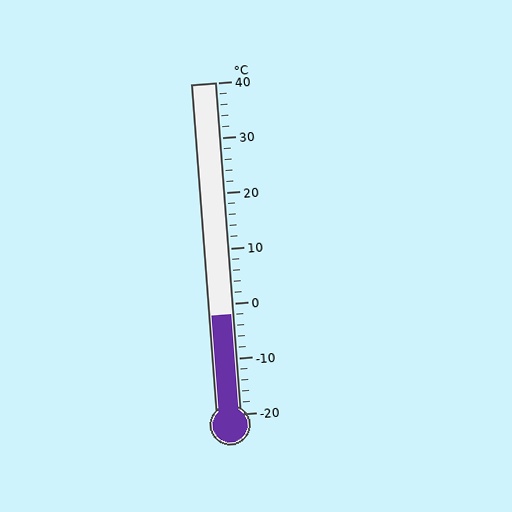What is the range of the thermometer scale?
The thermometer scale ranges from -20°C to 40°C.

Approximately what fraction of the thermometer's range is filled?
The thermometer is filled to approximately 30% of its range.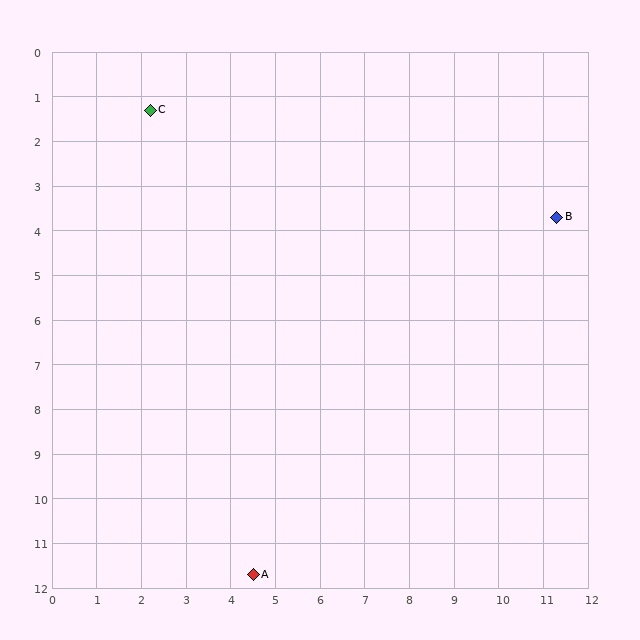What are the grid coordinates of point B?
Point B is at approximately (11.3, 3.7).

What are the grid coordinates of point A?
Point A is at approximately (4.5, 11.7).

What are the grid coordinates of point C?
Point C is at approximately (2.2, 1.3).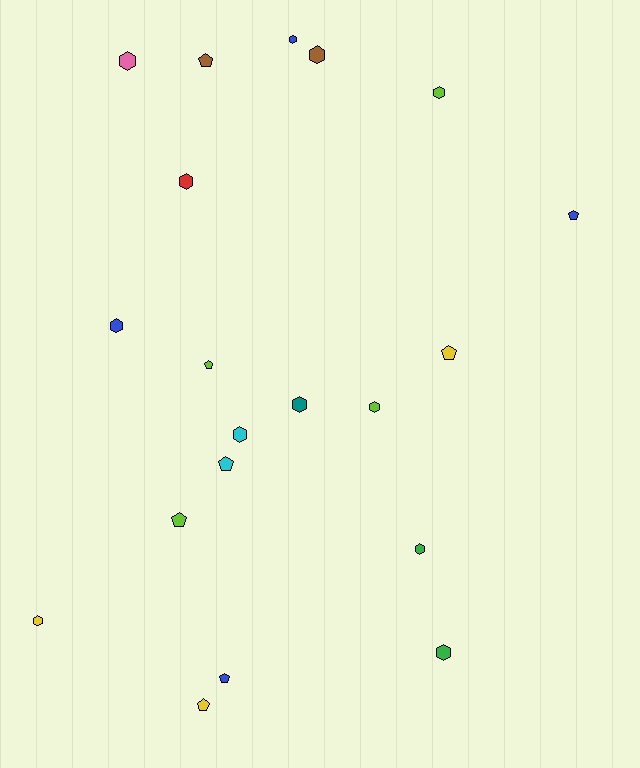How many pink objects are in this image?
There is 1 pink object.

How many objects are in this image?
There are 20 objects.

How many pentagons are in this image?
There are 8 pentagons.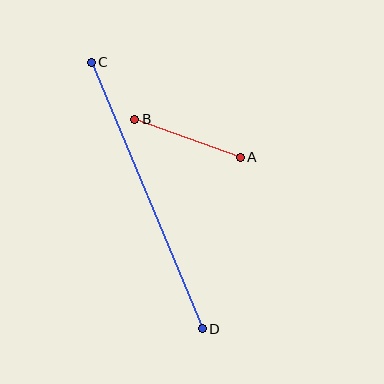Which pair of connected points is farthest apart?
Points C and D are farthest apart.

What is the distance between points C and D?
The distance is approximately 289 pixels.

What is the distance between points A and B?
The distance is approximately 112 pixels.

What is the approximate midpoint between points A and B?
The midpoint is at approximately (188, 138) pixels.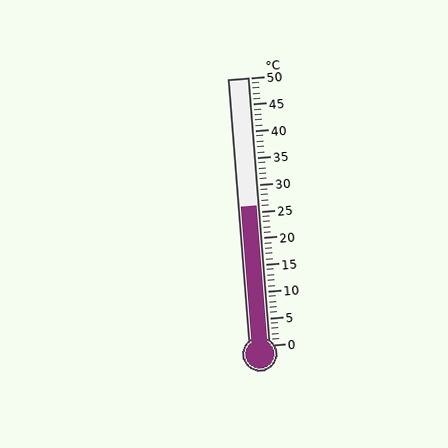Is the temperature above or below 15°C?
The temperature is above 15°C.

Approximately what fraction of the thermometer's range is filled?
The thermometer is filled to approximately 50% of its range.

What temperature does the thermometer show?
The thermometer shows approximately 26°C.